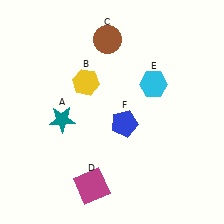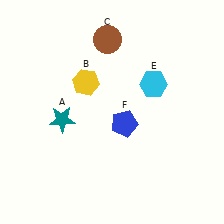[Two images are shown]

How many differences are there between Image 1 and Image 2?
There is 1 difference between the two images.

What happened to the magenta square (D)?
The magenta square (D) was removed in Image 2. It was in the bottom-left area of Image 1.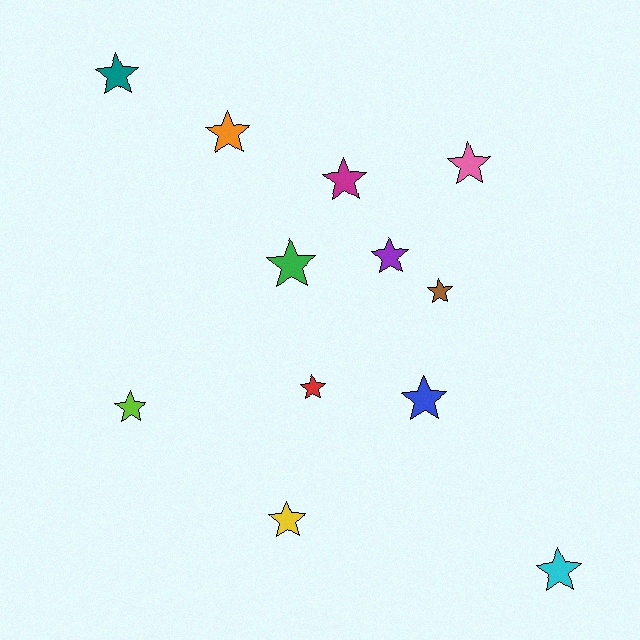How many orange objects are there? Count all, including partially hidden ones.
There is 1 orange object.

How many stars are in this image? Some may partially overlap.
There are 12 stars.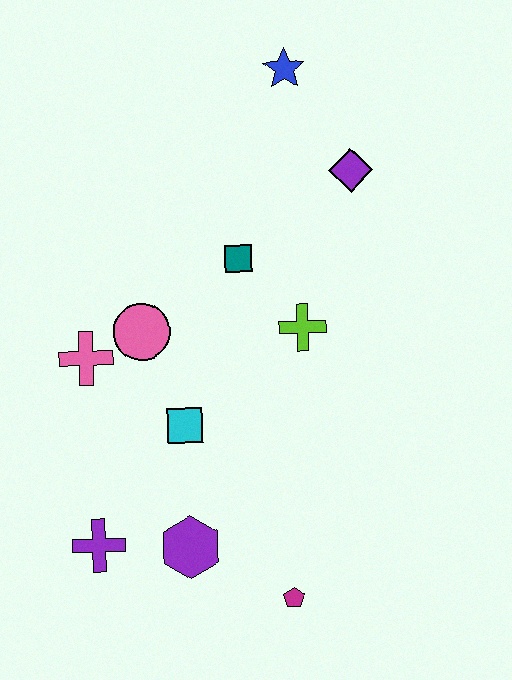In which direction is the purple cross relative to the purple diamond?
The purple cross is below the purple diamond.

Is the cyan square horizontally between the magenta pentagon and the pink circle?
Yes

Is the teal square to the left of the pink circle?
No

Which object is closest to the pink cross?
The pink circle is closest to the pink cross.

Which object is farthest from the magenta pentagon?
The blue star is farthest from the magenta pentagon.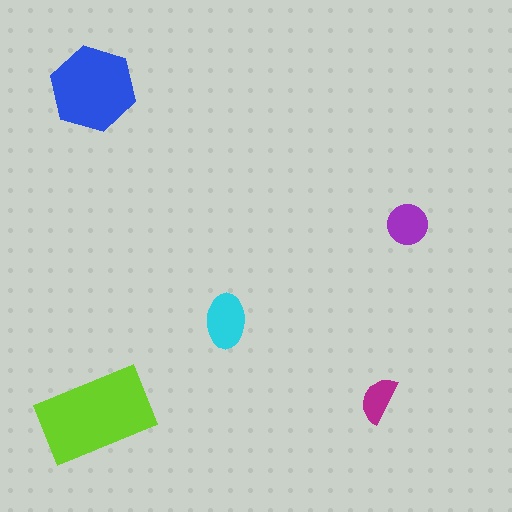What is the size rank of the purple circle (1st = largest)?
4th.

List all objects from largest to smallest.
The lime rectangle, the blue hexagon, the cyan ellipse, the purple circle, the magenta semicircle.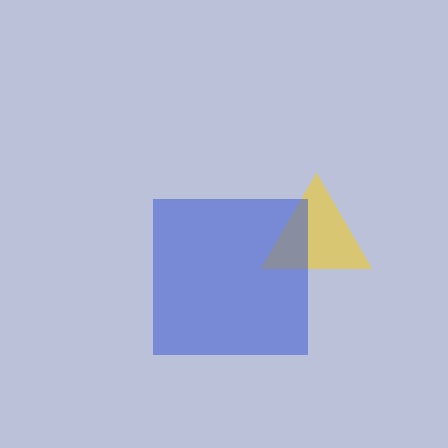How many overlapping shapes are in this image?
There are 2 overlapping shapes in the image.